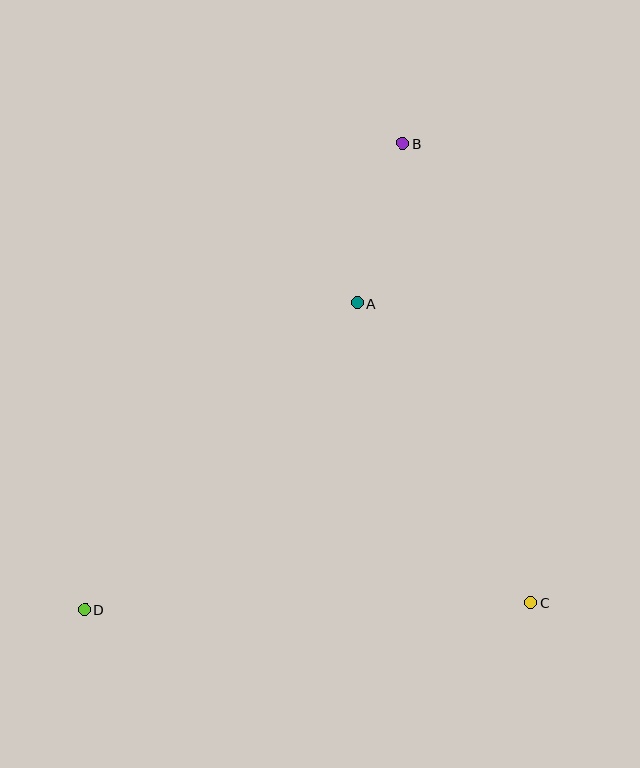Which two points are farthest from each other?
Points B and D are farthest from each other.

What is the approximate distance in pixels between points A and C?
The distance between A and C is approximately 346 pixels.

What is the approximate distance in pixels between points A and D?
The distance between A and D is approximately 410 pixels.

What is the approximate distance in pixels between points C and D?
The distance between C and D is approximately 446 pixels.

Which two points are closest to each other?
Points A and B are closest to each other.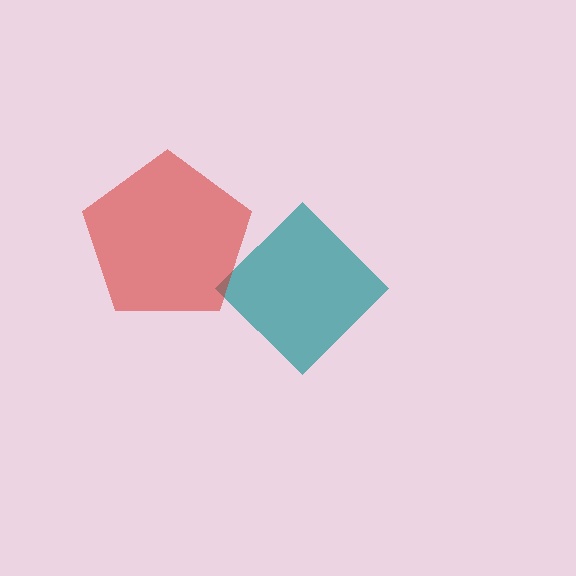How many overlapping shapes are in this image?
There are 2 overlapping shapes in the image.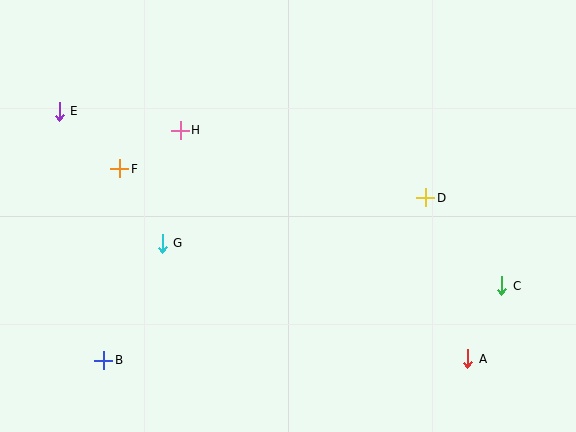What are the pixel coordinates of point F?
Point F is at (120, 169).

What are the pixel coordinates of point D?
Point D is at (425, 198).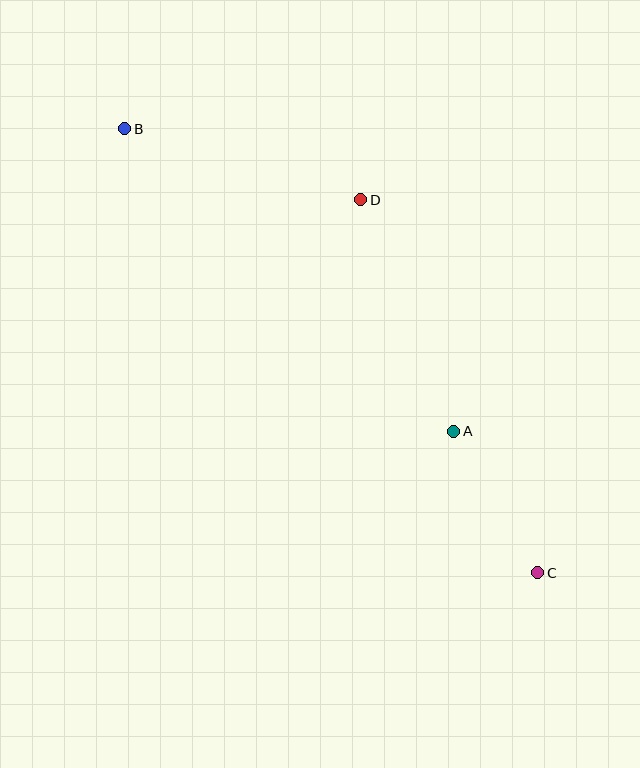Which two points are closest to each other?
Points A and C are closest to each other.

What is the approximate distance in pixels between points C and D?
The distance between C and D is approximately 413 pixels.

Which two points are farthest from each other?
Points B and C are farthest from each other.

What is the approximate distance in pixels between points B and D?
The distance between B and D is approximately 246 pixels.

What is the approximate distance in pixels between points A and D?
The distance between A and D is approximately 250 pixels.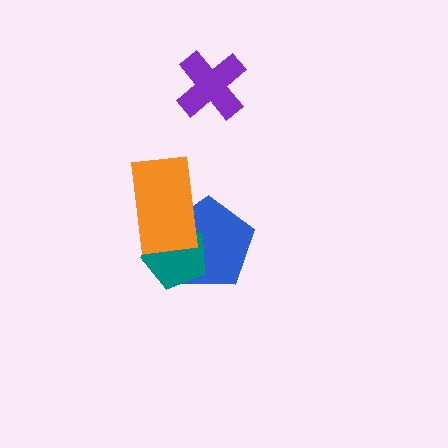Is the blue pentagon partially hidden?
Yes, it is partially covered by another shape.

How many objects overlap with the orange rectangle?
2 objects overlap with the orange rectangle.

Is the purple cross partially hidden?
No, no other shape covers it.